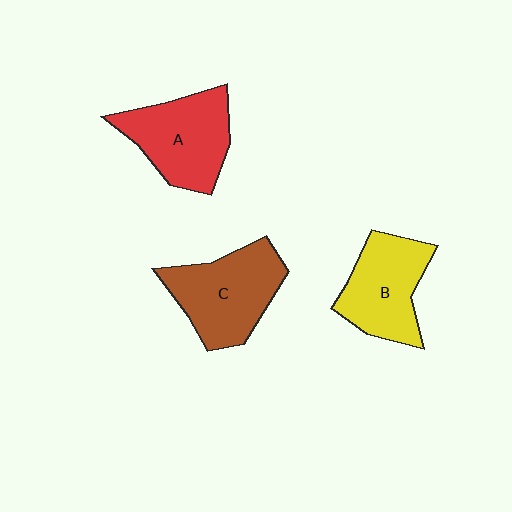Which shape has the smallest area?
Shape B (yellow).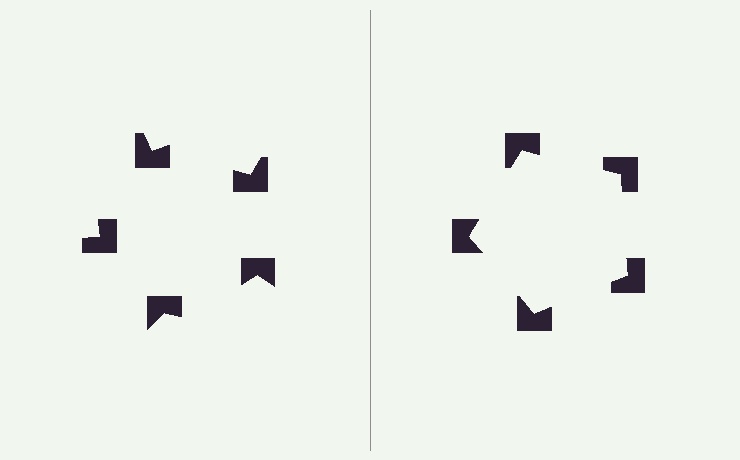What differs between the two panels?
The notched squares are positioned identically on both sides; only the wedge orientations differ. On the right they align to a pentagon; on the left they are misaligned.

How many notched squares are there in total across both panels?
10 — 5 on each side.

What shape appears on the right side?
An illusory pentagon.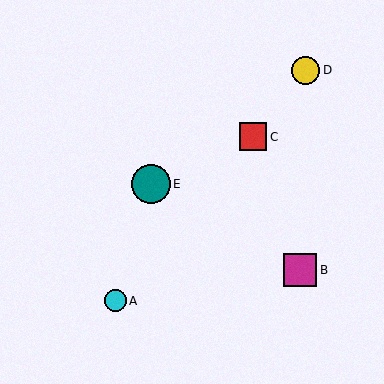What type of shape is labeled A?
Shape A is a cyan circle.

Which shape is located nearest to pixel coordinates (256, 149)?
The red square (labeled C) at (253, 137) is nearest to that location.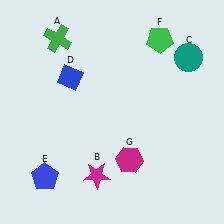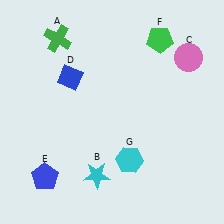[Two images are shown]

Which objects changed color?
B changed from magenta to cyan. C changed from teal to pink. G changed from magenta to cyan.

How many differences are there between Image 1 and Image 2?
There are 3 differences between the two images.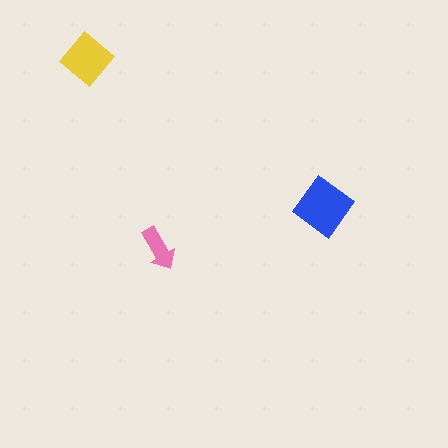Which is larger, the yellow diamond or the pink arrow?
The yellow diamond.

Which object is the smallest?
The pink arrow.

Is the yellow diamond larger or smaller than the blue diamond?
Smaller.